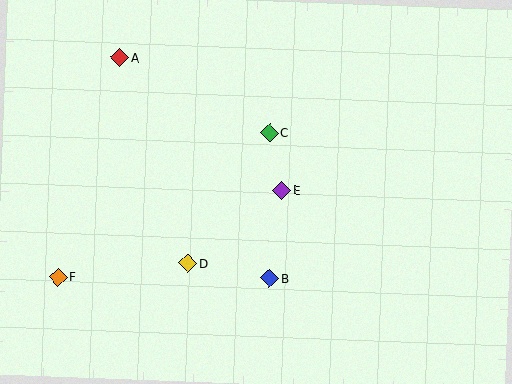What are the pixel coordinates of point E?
Point E is at (282, 190).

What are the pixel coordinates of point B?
Point B is at (270, 279).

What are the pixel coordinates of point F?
Point F is at (58, 277).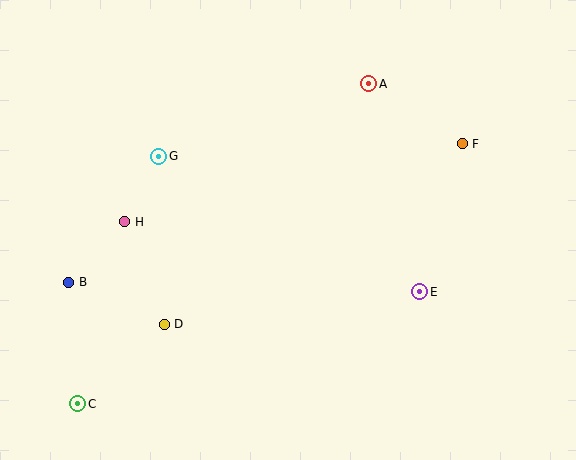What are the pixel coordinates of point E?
Point E is at (420, 292).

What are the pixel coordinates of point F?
Point F is at (462, 144).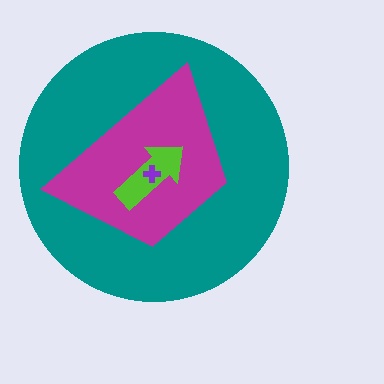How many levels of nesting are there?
4.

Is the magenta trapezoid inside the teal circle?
Yes.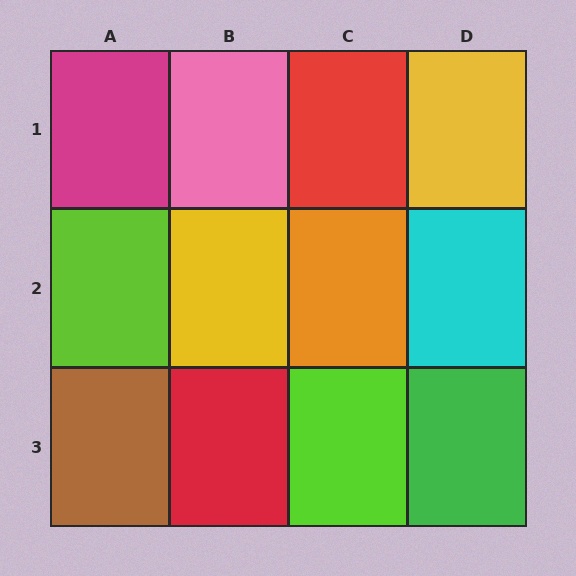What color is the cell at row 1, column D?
Yellow.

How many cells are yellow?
2 cells are yellow.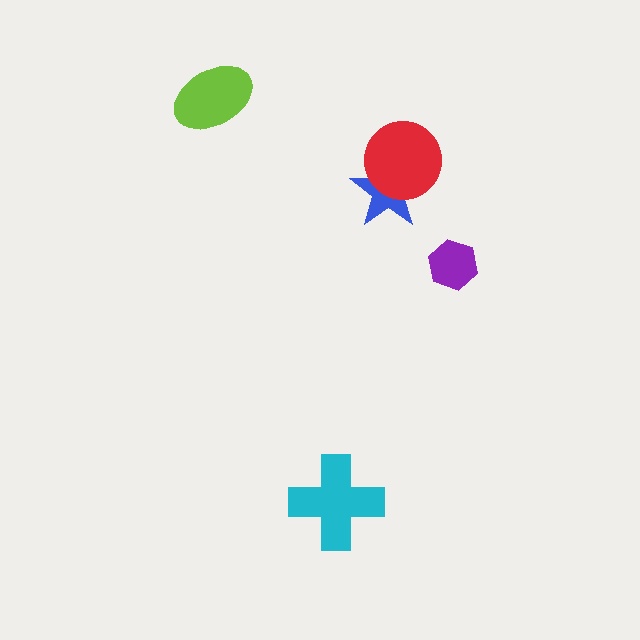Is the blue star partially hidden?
Yes, it is partially covered by another shape.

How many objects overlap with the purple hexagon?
0 objects overlap with the purple hexagon.